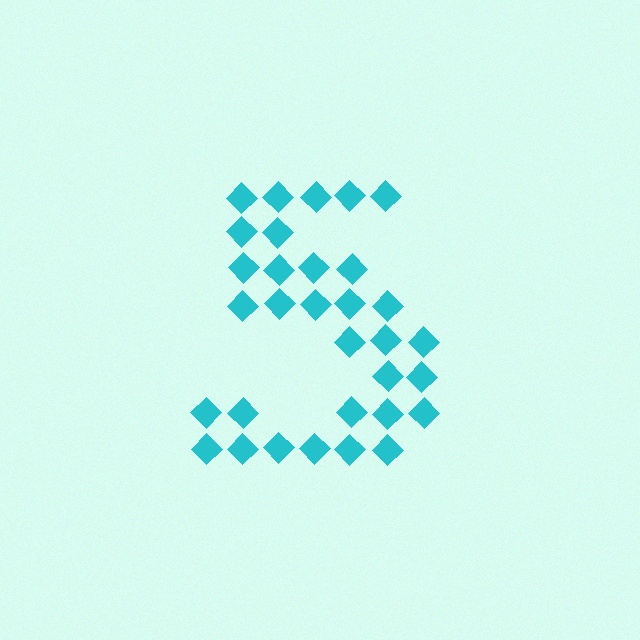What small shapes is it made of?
It is made of small diamonds.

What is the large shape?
The large shape is the digit 5.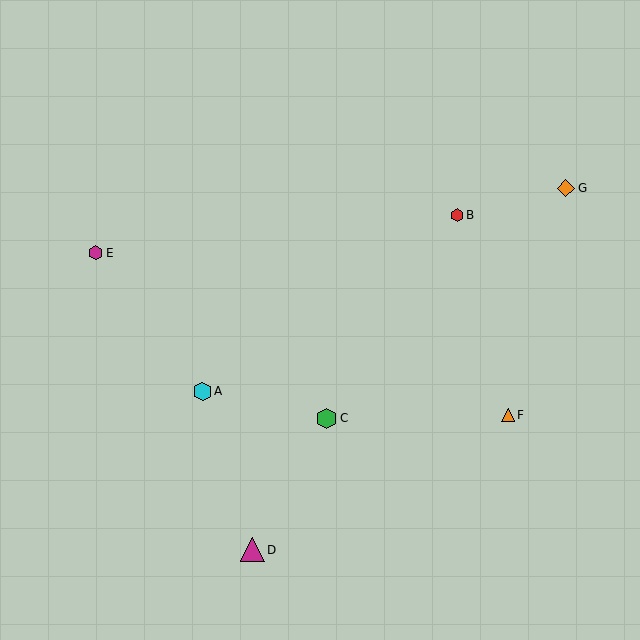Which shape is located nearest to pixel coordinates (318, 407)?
The green hexagon (labeled C) at (327, 418) is nearest to that location.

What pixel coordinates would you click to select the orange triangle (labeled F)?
Click at (508, 415) to select the orange triangle F.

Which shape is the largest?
The magenta triangle (labeled D) is the largest.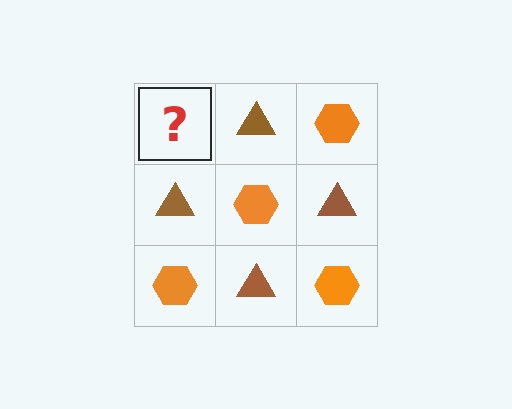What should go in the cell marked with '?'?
The missing cell should contain an orange hexagon.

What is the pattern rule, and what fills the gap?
The rule is that it alternates orange hexagon and brown triangle in a checkerboard pattern. The gap should be filled with an orange hexagon.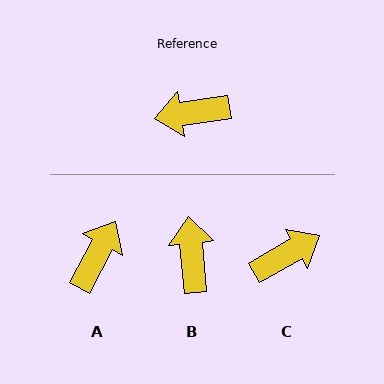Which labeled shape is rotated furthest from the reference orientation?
C, about 159 degrees away.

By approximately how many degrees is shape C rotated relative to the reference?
Approximately 159 degrees clockwise.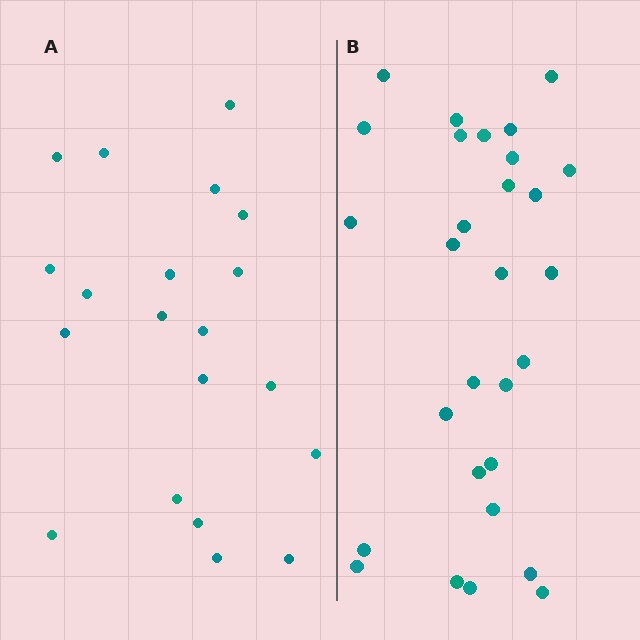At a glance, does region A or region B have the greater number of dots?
Region B (the right region) has more dots.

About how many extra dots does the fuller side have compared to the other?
Region B has roughly 8 or so more dots than region A.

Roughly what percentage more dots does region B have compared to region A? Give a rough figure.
About 45% more.